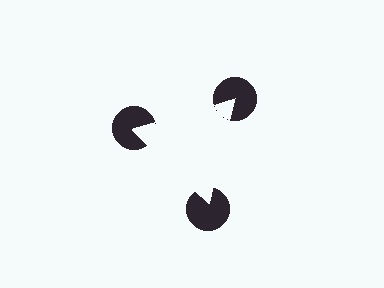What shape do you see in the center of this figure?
An illusory triangle — its edges are inferred from the aligned wedge cuts in the pac-man discs, not physically drawn.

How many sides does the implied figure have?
3 sides.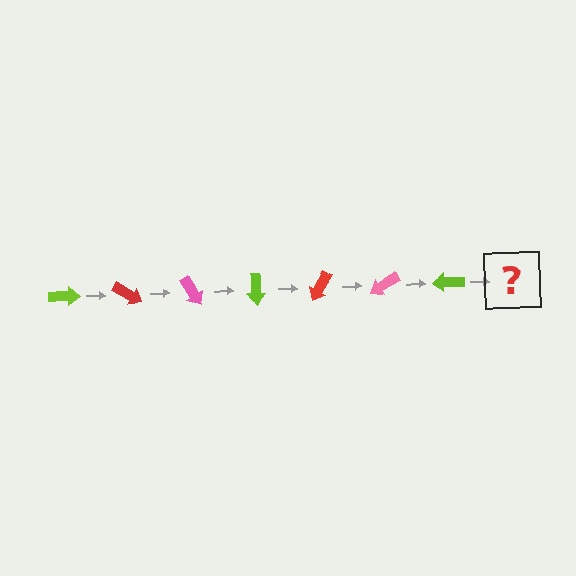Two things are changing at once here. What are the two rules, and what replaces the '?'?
The two rules are that it rotates 30 degrees each step and the color cycles through lime, red, and pink. The '?' should be a red arrow, rotated 210 degrees from the start.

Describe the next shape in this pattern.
It should be a red arrow, rotated 210 degrees from the start.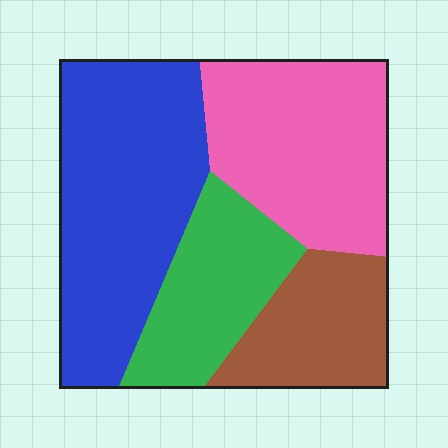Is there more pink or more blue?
Blue.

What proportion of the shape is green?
Green takes up about one fifth (1/5) of the shape.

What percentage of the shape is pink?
Pink takes up between a sixth and a third of the shape.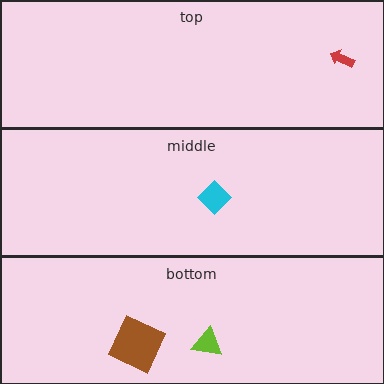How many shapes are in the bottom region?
2.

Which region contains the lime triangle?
The bottom region.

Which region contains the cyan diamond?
The middle region.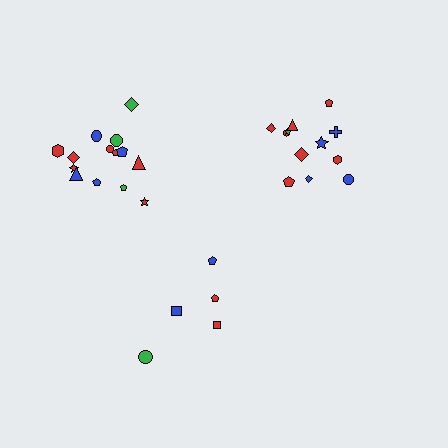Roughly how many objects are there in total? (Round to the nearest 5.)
Roughly 30 objects in total.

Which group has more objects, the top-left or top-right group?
The top-left group.